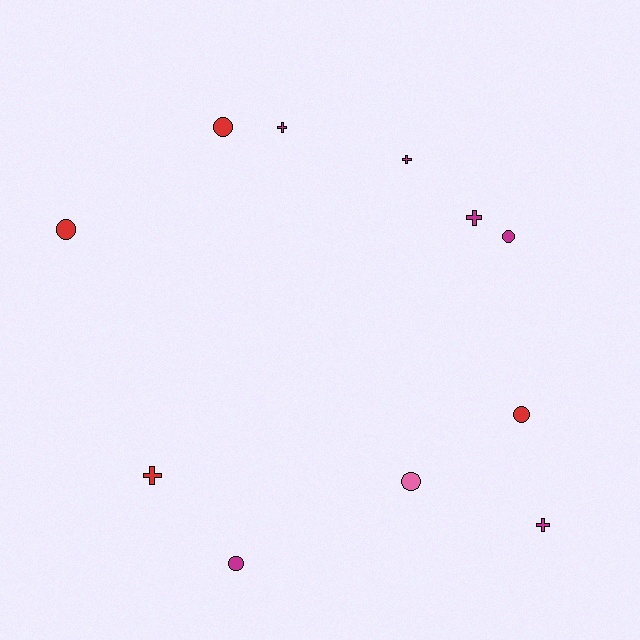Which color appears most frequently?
Magenta, with 6 objects.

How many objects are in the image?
There are 11 objects.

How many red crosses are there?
There is 1 red cross.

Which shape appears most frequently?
Circle, with 6 objects.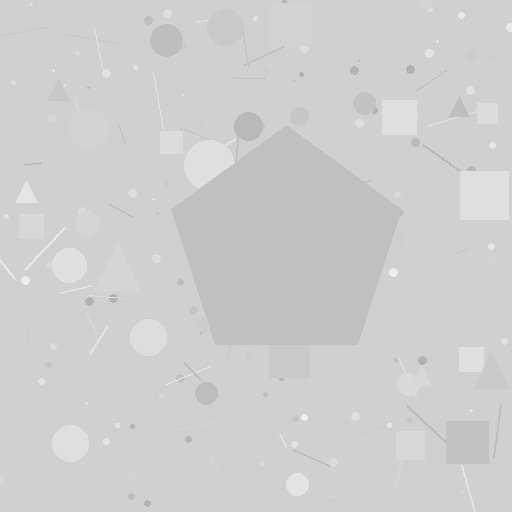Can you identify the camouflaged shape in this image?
The camouflaged shape is a pentagon.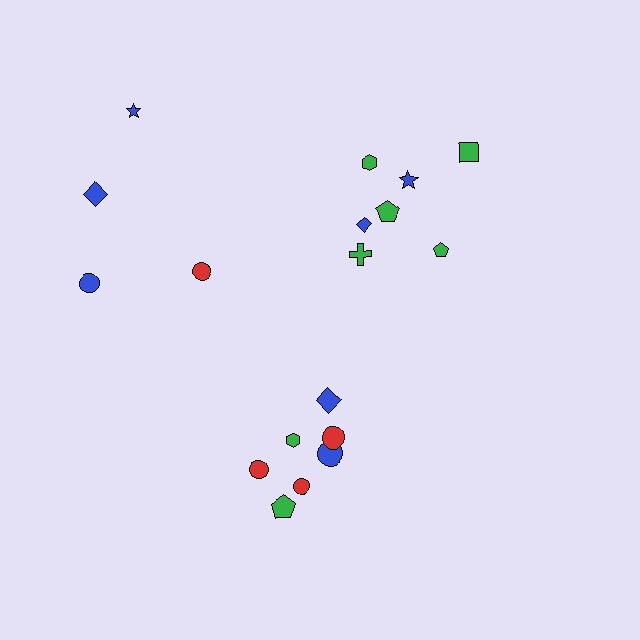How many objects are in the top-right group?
There are 7 objects.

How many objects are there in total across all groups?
There are 18 objects.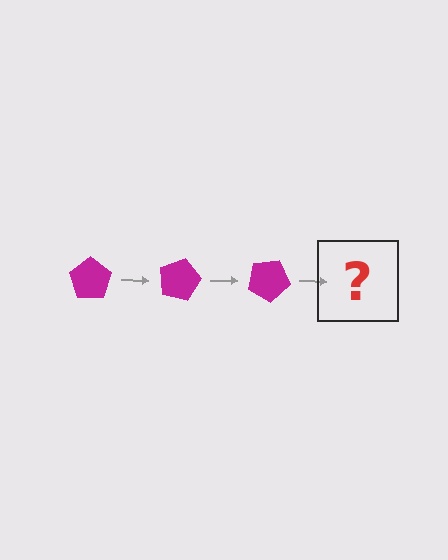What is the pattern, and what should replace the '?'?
The pattern is that the pentagon rotates 15 degrees each step. The '?' should be a magenta pentagon rotated 45 degrees.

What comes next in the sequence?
The next element should be a magenta pentagon rotated 45 degrees.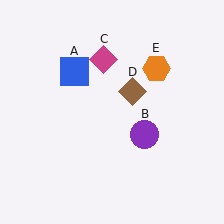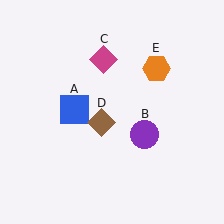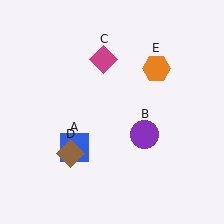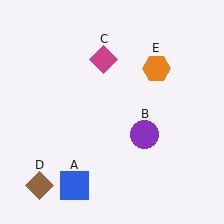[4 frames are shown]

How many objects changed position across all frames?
2 objects changed position: blue square (object A), brown diamond (object D).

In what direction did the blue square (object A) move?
The blue square (object A) moved down.